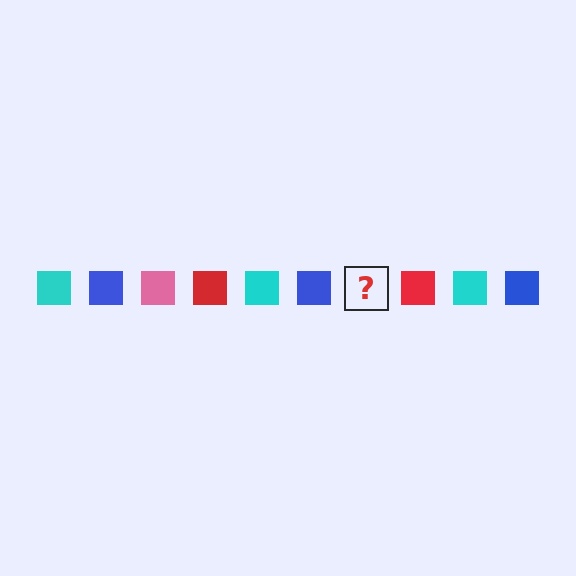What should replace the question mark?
The question mark should be replaced with a pink square.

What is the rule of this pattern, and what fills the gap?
The rule is that the pattern cycles through cyan, blue, pink, red squares. The gap should be filled with a pink square.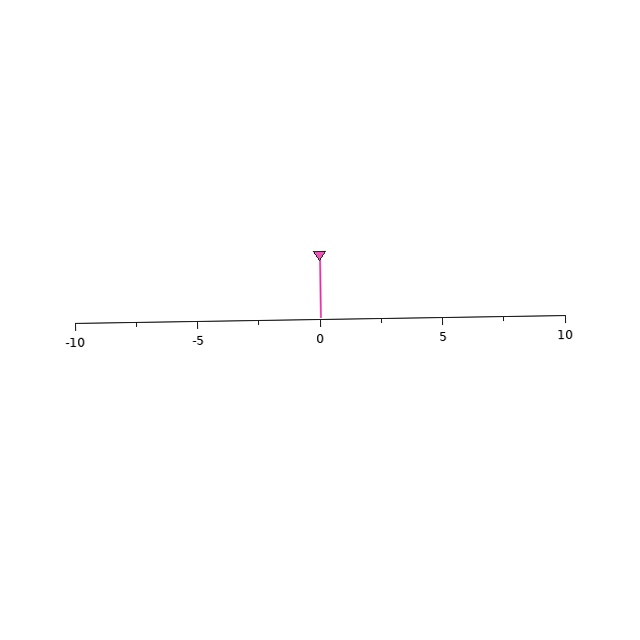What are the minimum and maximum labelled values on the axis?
The axis runs from -10 to 10.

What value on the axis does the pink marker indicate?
The marker indicates approximately 0.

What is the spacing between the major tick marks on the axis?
The major ticks are spaced 5 apart.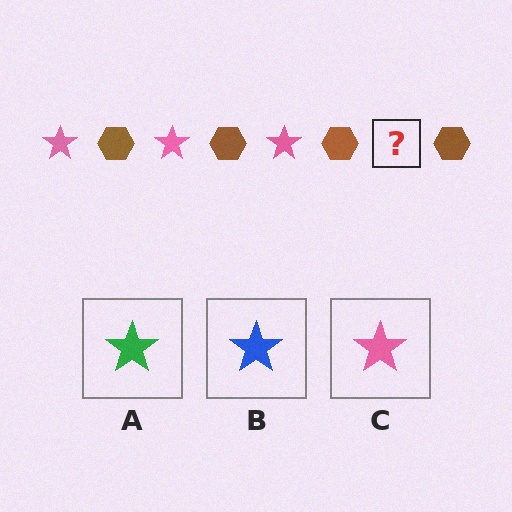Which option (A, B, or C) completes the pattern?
C.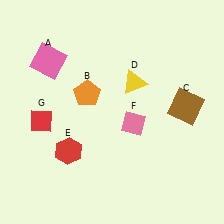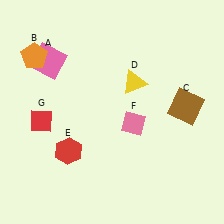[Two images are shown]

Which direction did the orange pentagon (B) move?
The orange pentagon (B) moved left.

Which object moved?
The orange pentagon (B) moved left.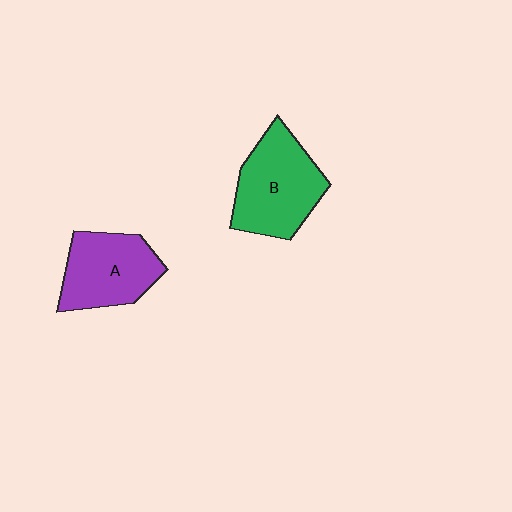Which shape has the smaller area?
Shape A (purple).